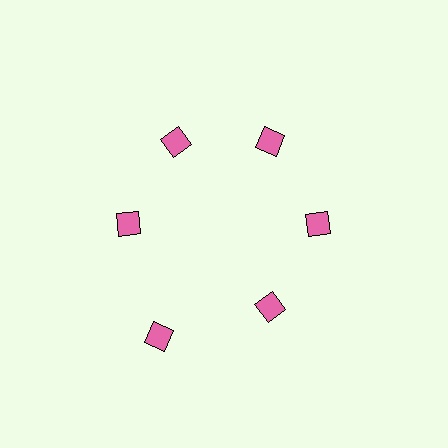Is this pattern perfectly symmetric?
No. The 6 pink diamonds are arranged in a ring, but one element near the 7 o'clock position is pushed outward from the center, breaking the 6-fold rotational symmetry.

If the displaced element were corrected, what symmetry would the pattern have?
It would have 6-fold rotational symmetry — the pattern would map onto itself every 60 degrees.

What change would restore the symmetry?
The symmetry would be restored by moving it inward, back onto the ring so that all 6 diamonds sit at equal angles and equal distance from the center.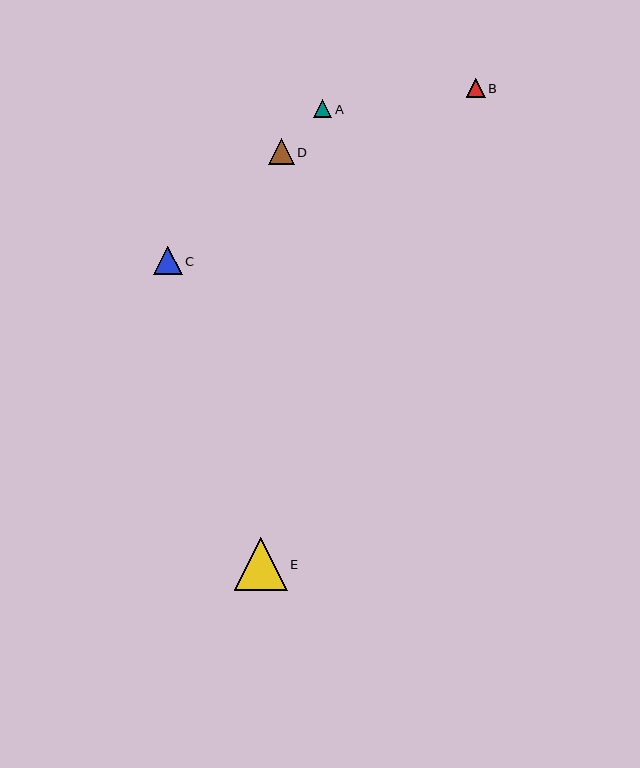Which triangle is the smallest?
Triangle A is the smallest with a size of approximately 18 pixels.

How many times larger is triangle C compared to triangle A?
Triangle C is approximately 1.5 times the size of triangle A.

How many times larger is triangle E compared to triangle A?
Triangle E is approximately 2.9 times the size of triangle A.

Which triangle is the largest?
Triangle E is the largest with a size of approximately 53 pixels.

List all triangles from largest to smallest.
From largest to smallest: E, C, D, B, A.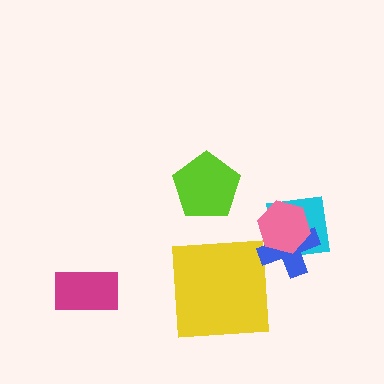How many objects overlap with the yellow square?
0 objects overlap with the yellow square.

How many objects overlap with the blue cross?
2 objects overlap with the blue cross.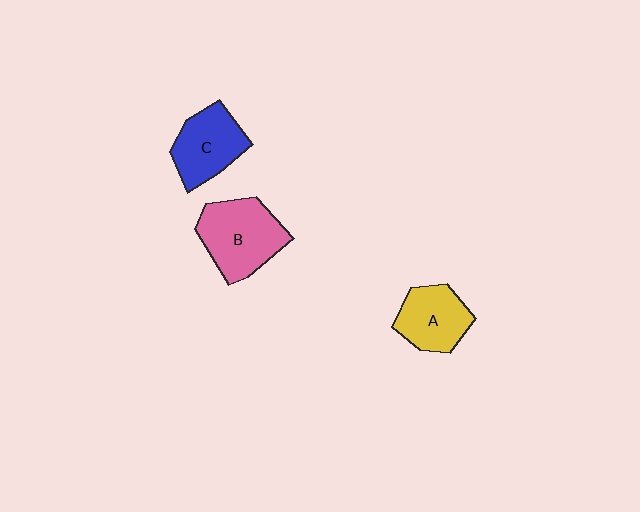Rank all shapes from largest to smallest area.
From largest to smallest: B (pink), C (blue), A (yellow).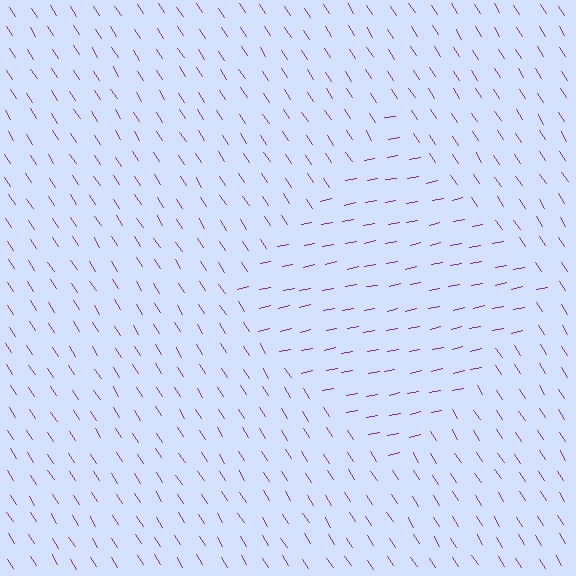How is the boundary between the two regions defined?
The boundary is defined purely by a change in line orientation (approximately 69 degrees difference). All lines are the same color and thickness.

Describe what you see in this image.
The image is filled with small purple line segments. A diamond region in the image has lines oriented differently from the surrounding lines, creating a visible texture boundary.